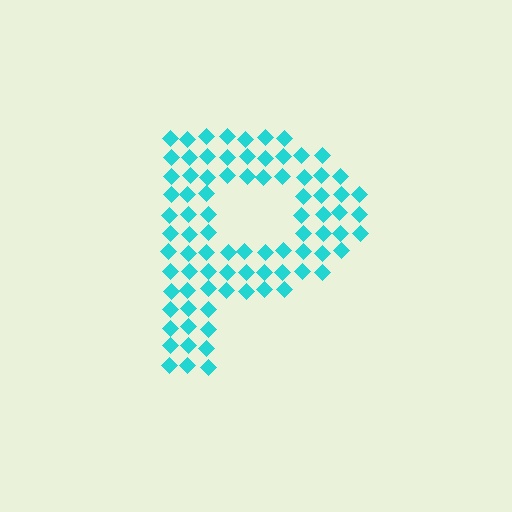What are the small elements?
The small elements are diamonds.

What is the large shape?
The large shape is the letter P.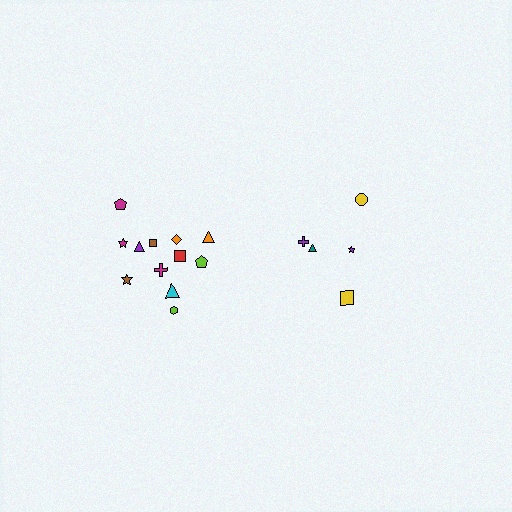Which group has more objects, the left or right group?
The left group.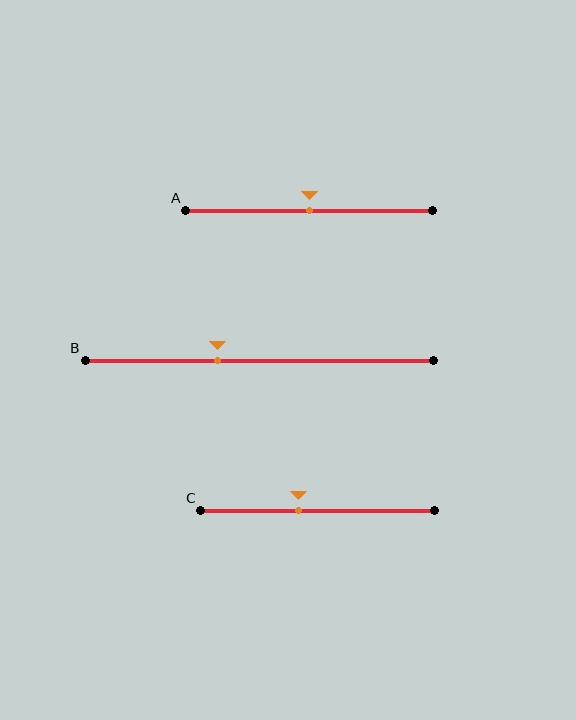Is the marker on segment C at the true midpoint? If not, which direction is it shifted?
No, the marker on segment C is shifted to the left by about 8% of the segment length.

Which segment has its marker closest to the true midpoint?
Segment A has its marker closest to the true midpoint.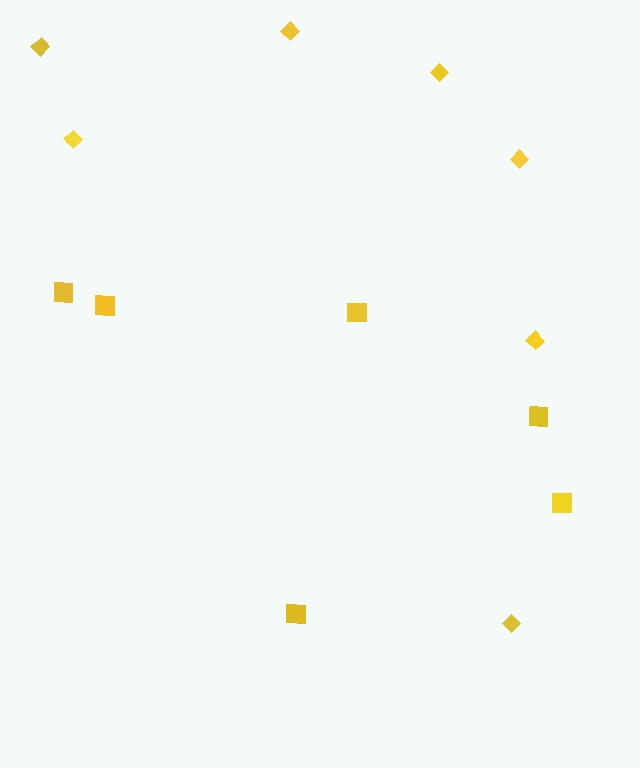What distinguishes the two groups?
There are 2 groups: one group of diamonds (7) and one group of squares (6).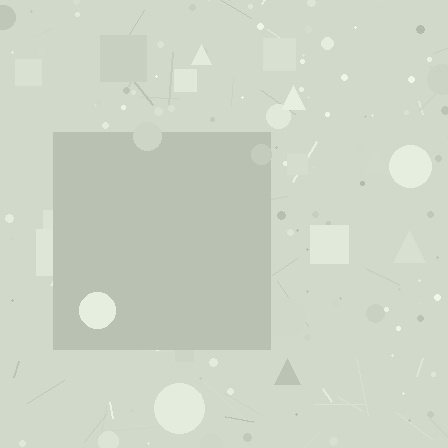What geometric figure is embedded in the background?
A square is embedded in the background.